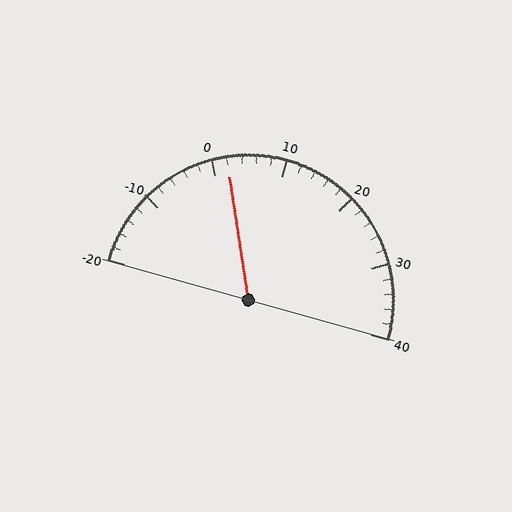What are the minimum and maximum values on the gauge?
The gauge ranges from -20 to 40.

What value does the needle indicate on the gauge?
The needle indicates approximately 2.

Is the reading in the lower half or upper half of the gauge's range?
The reading is in the lower half of the range (-20 to 40).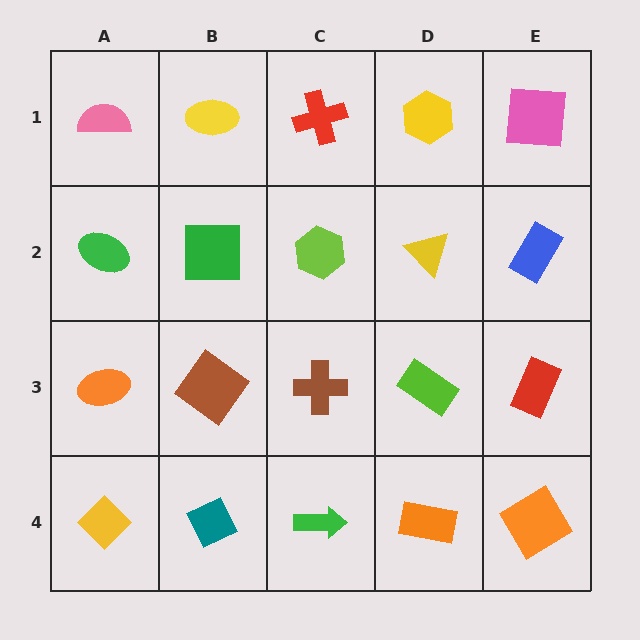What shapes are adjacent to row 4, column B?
A brown diamond (row 3, column B), a yellow diamond (row 4, column A), a green arrow (row 4, column C).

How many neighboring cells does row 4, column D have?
3.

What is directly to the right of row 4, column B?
A green arrow.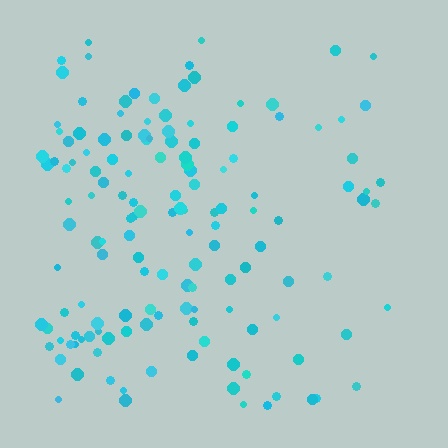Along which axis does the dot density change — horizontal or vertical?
Horizontal.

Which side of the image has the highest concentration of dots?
The left.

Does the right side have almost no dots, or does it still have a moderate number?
Still a moderate number, just noticeably fewer than the left.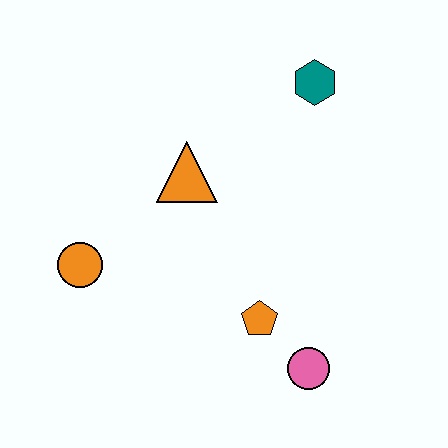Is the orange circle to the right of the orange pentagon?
No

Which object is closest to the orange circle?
The orange triangle is closest to the orange circle.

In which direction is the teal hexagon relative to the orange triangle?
The teal hexagon is to the right of the orange triangle.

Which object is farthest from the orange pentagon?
The teal hexagon is farthest from the orange pentagon.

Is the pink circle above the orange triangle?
No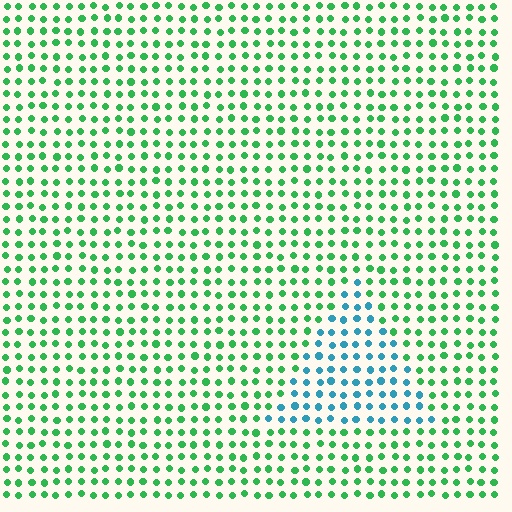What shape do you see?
I see a triangle.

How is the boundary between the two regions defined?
The boundary is defined purely by a slight shift in hue (about 57 degrees). Spacing, size, and orientation are identical on both sides.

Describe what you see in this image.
The image is filled with small green elements in a uniform arrangement. A triangle-shaped region is visible where the elements are tinted to a slightly different hue, forming a subtle color boundary.